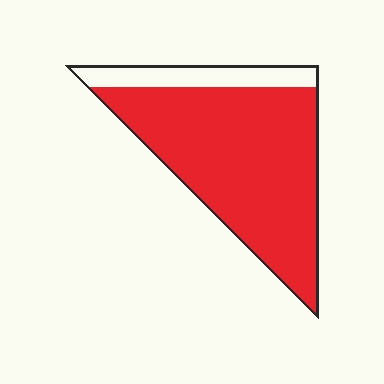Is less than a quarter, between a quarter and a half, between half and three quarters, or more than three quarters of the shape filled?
More than three quarters.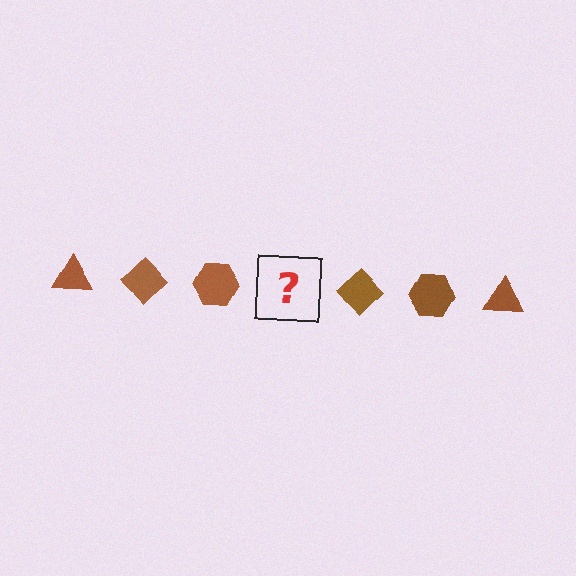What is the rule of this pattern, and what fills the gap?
The rule is that the pattern cycles through triangle, diamond, hexagon shapes in brown. The gap should be filled with a brown triangle.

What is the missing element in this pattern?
The missing element is a brown triangle.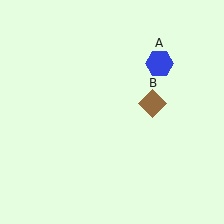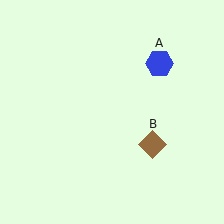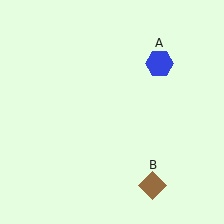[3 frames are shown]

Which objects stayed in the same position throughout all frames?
Blue hexagon (object A) remained stationary.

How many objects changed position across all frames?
1 object changed position: brown diamond (object B).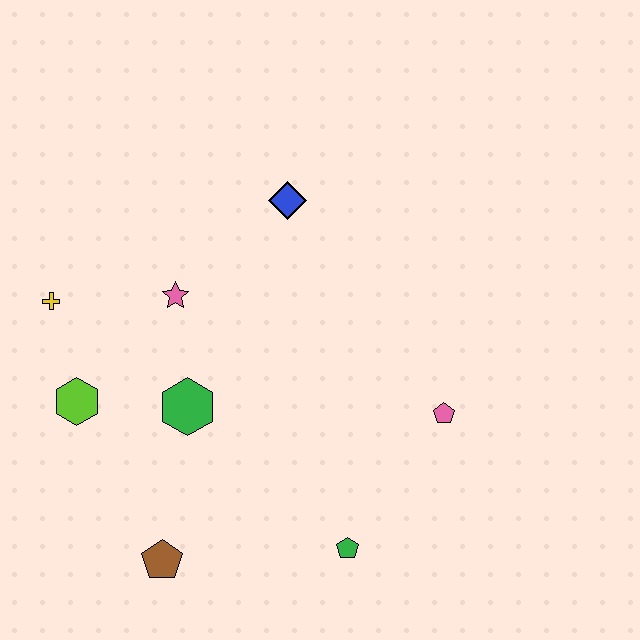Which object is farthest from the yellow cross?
The pink pentagon is farthest from the yellow cross.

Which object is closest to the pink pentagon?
The green pentagon is closest to the pink pentagon.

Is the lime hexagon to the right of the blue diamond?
No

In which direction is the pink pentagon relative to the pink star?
The pink pentagon is to the right of the pink star.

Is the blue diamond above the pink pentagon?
Yes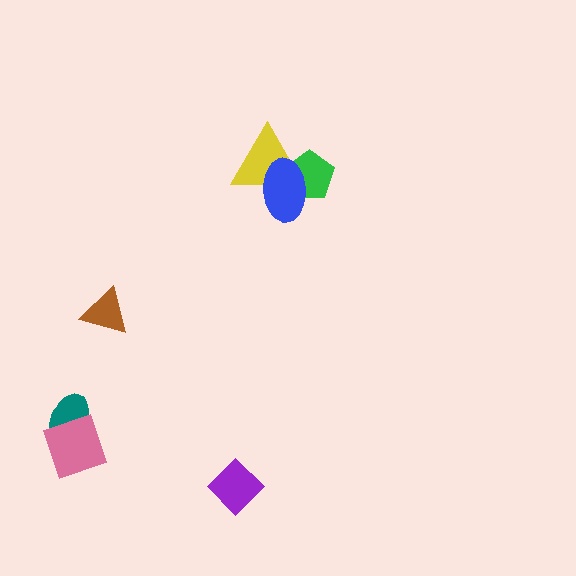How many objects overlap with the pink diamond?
1 object overlaps with the pink diamond.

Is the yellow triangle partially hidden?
Yes, it is partially covered by another shape.